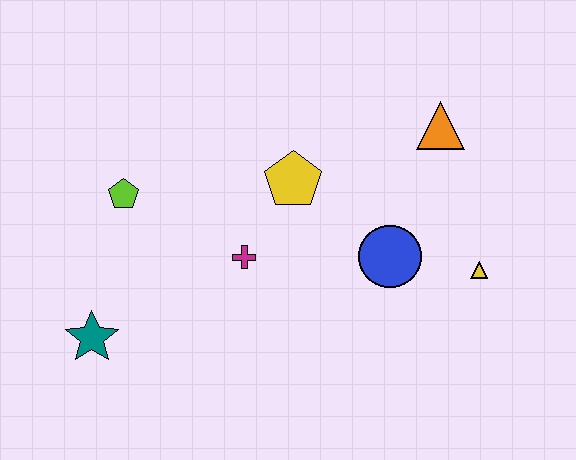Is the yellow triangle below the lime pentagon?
Yes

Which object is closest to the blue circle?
The yellow triangle is closest to the blue circle.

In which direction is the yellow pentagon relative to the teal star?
The yellow pentagon is to the right of the teal star.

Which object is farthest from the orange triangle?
The teal star is farthest from the orange triangle.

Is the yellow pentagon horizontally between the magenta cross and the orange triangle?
Yes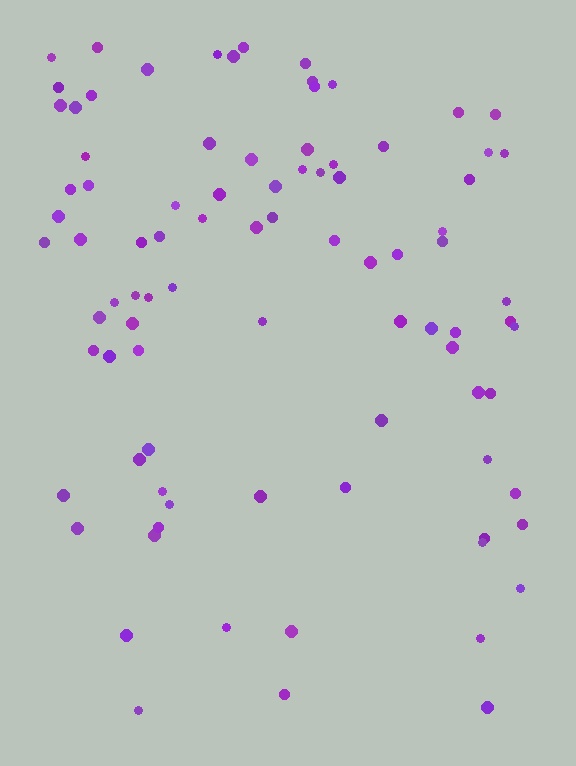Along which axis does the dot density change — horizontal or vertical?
Vertical.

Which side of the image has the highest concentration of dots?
The top.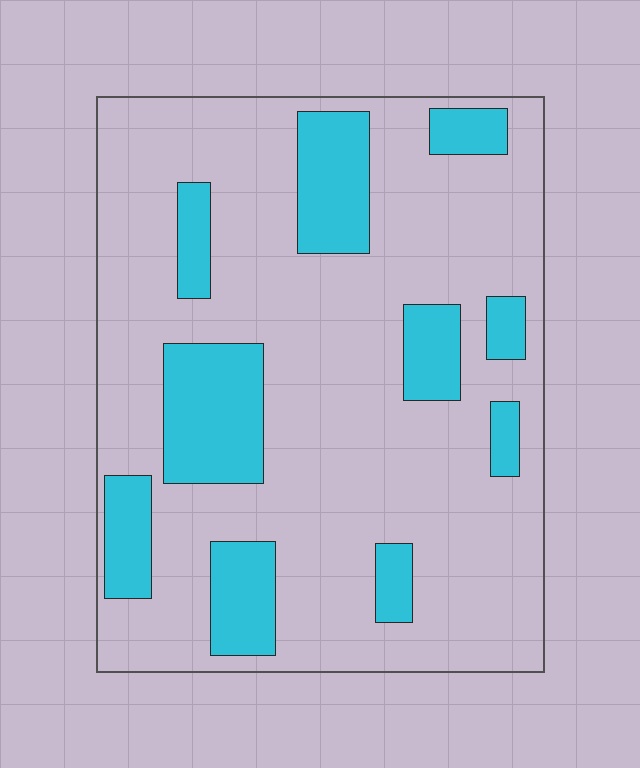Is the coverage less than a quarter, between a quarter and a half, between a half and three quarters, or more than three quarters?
Less than a quarter.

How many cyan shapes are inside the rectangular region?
10.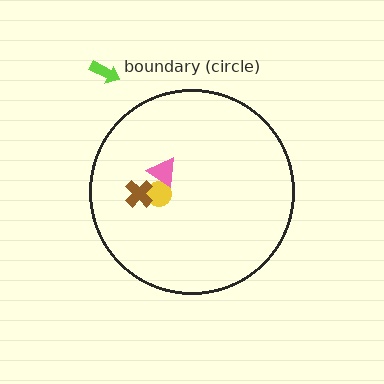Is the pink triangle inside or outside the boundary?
Inside.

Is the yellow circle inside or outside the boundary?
Inside.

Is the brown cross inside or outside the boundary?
Inside.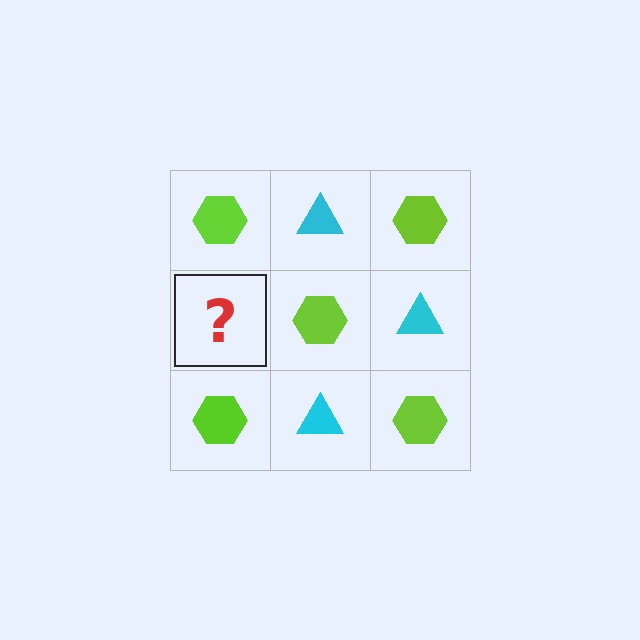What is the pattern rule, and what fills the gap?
The rule is that it alternates lime hexagon and cyan triangle in a checkerboard pattern. The gap should be filled with a cyan triangle.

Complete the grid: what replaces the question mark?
The question mark should be replaced with a cyan triangle.